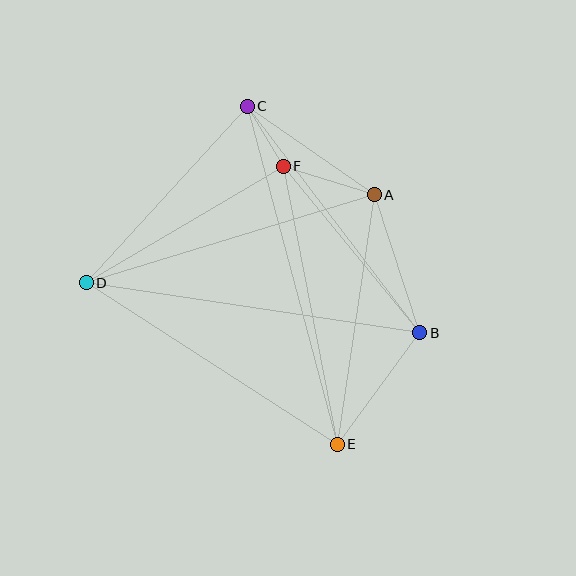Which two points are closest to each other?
Points C and F are closest to each other.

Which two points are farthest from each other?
Points C and E are farthest from each other.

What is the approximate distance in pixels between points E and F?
The distance between E and F is approximately 283 pixels.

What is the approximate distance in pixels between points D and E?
The distance between D and E is approximately 299 pixels.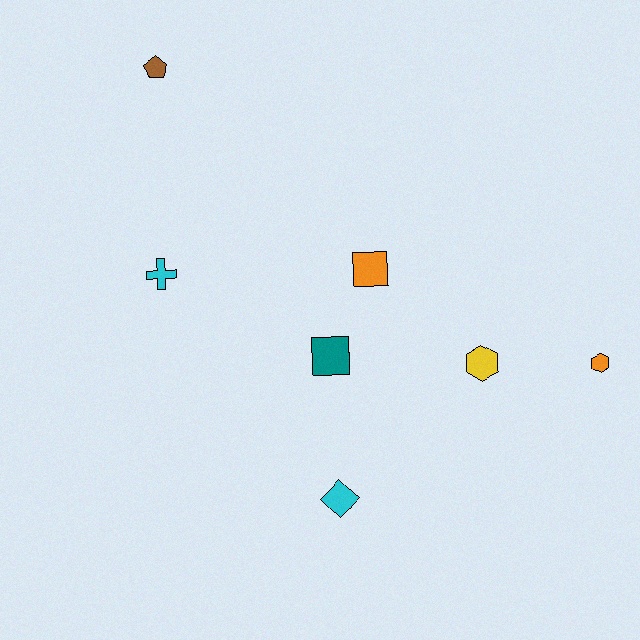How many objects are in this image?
There are 7 objects.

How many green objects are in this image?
There are no green objects.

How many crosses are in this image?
There is 1 cross.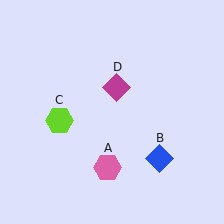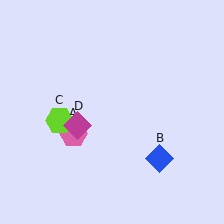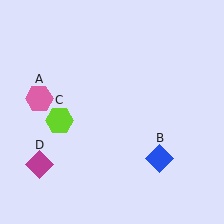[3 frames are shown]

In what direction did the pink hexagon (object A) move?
The pink hexagon (object A) moved up and to the left.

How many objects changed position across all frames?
2 objects changed position: pink hexagon (object A), magenta diamond (object D).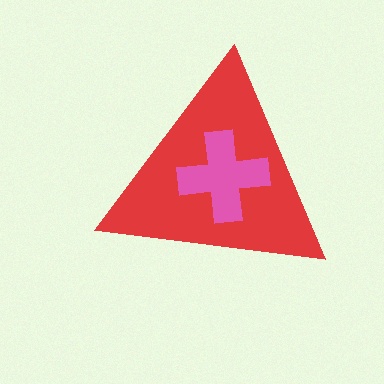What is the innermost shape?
The pink cross.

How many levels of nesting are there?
2.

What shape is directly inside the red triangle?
The pink cross.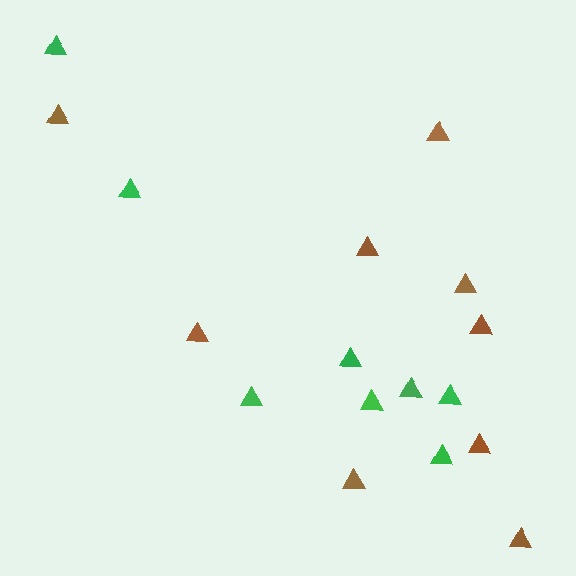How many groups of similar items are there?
There are 2 groups: one group of brown triangles (9) and one group of green triangles (8).